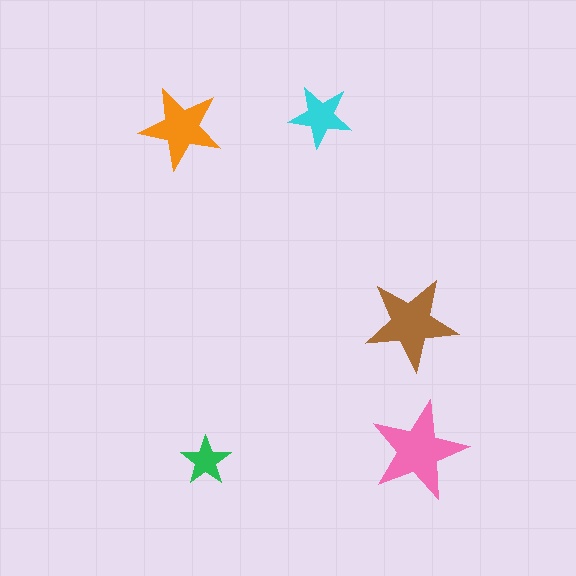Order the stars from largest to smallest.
the pink one, the brown one, the orange one, the cyan one, the green one.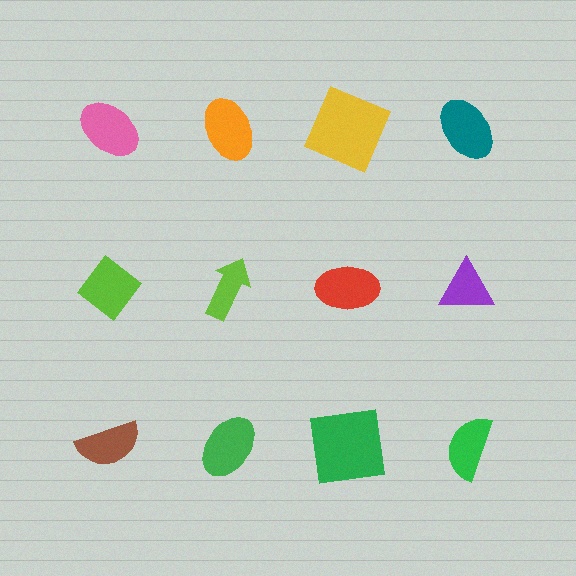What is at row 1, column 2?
An orange ellipse.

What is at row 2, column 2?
A lime arrow.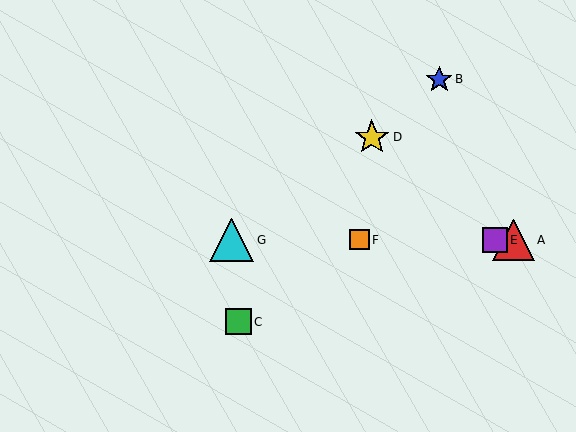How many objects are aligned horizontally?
4 objects (A, E, F, G) are aligned horizontally.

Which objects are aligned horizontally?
Objects A, E, F, G are aligned horizontally.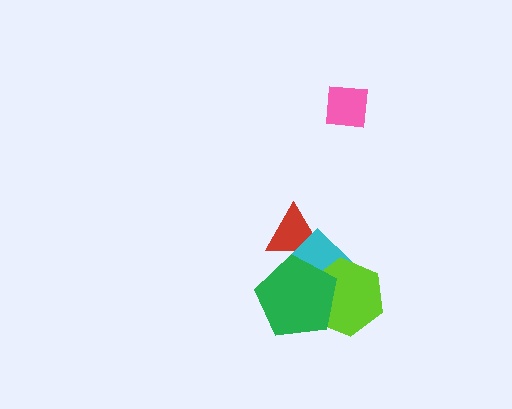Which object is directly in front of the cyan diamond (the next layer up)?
The lime hexagon is directly in front of the cyan diamond.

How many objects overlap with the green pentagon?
3 objects overlap with the green pentagon.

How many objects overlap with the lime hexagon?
2 objects overlap with the lime hexagon.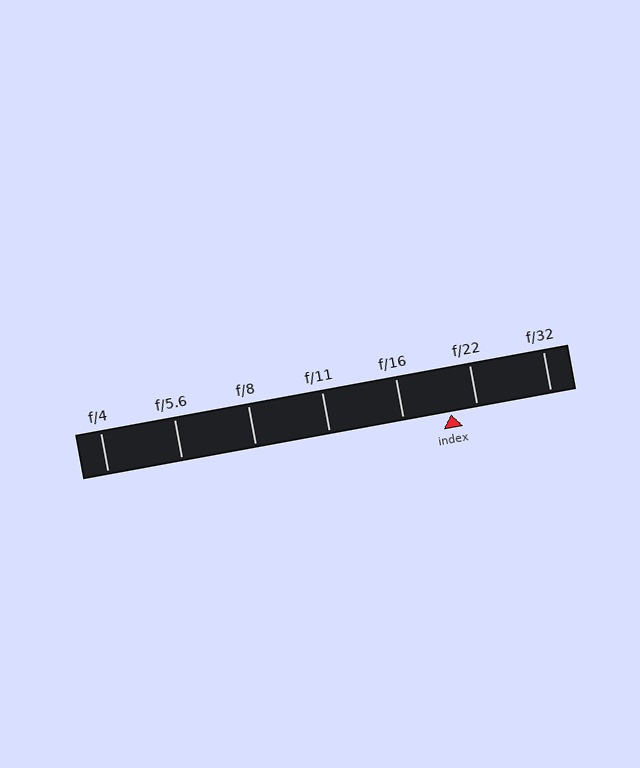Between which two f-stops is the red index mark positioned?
The index mark is between f/16 and f/22.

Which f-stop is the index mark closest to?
The index mark is closest to f/22.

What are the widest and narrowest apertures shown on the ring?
The widest aperture shown is f/4 and the narrowest is f/32.